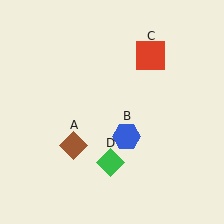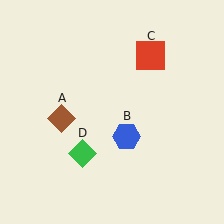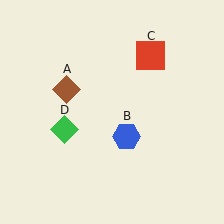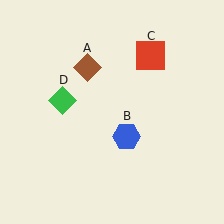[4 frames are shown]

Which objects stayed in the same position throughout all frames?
Blue hexagon (object B) and red square (object C) remained stationary.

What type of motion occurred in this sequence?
The brown diamond (object A), green diamond (object D) rotated clockwise around the center of the scene.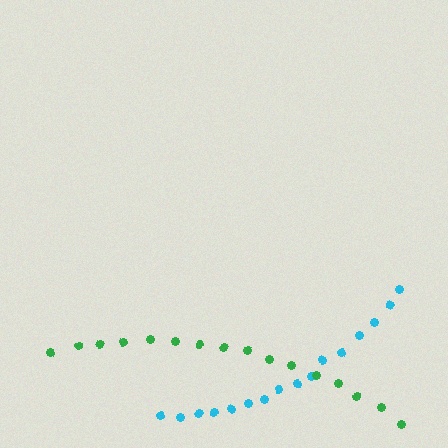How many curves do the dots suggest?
There are 2 distinct paths.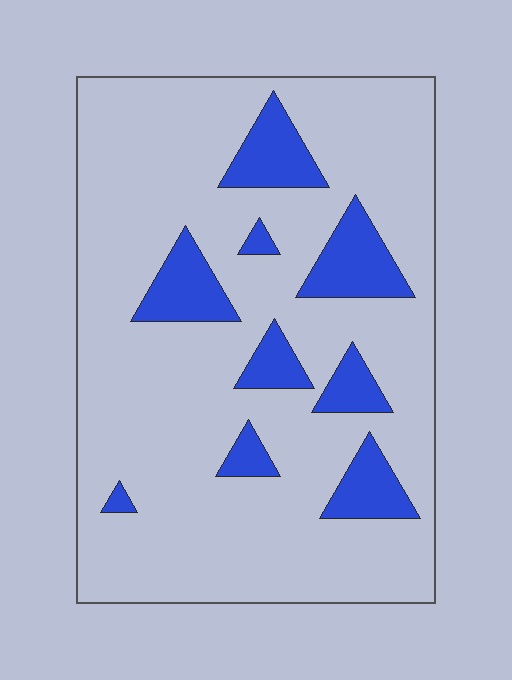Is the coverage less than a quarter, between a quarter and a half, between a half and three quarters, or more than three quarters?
Less than a quarter.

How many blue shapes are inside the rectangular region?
9.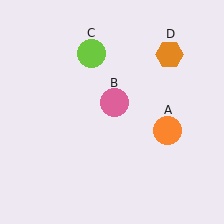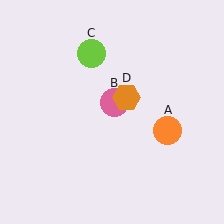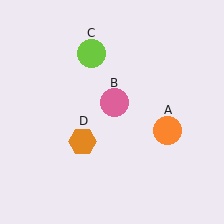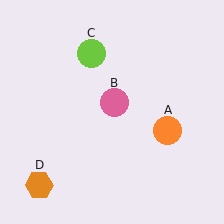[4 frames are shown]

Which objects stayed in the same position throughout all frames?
Orange circle (object A) and pink circle (object B) and lime circle (object C) remained stationary.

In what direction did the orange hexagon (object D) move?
The orange hexagon (object D) moved down and to the left.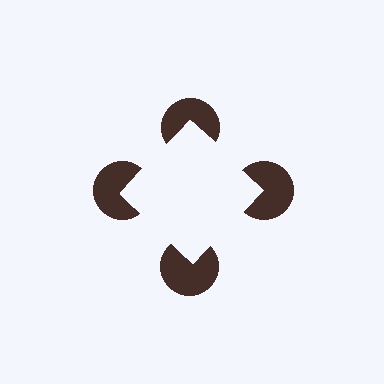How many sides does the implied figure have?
4 sides.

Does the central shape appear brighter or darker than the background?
It typically appears slightly brighter than the background, even though no actual brightness change is drawn.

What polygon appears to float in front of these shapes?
An illusory square — its edges are inferred from the aligned wedge cuts in the pac-man discs, not physically drawn.